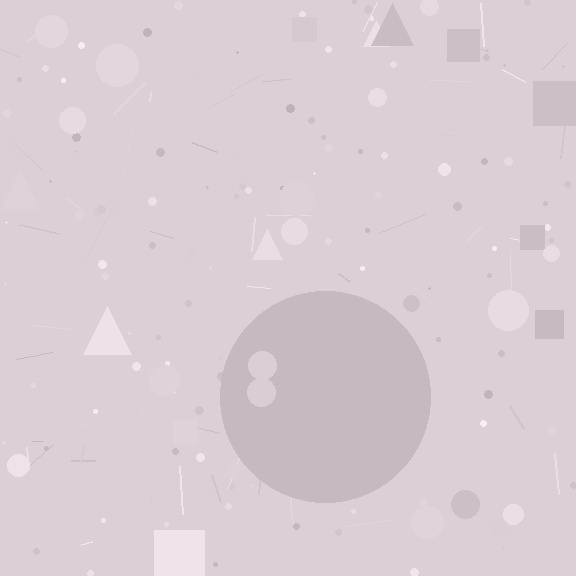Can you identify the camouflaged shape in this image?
The camouflaged shape is a circle.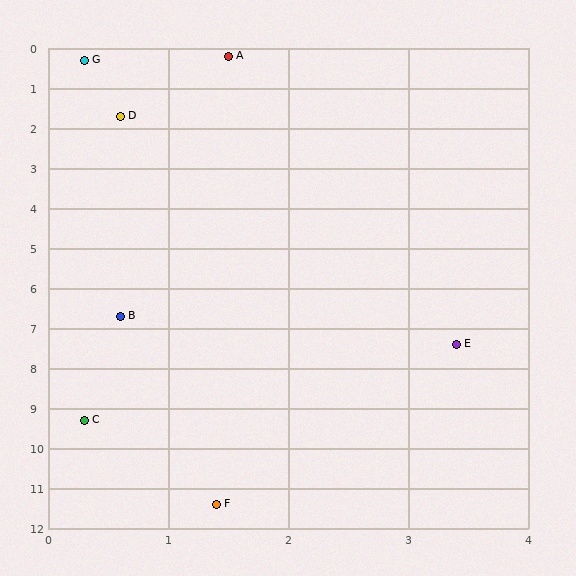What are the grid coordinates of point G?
Point G is at approximately (0.3, 0.3).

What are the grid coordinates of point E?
Point E is at approximately (3.4, 7.4).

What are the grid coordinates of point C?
Point C is at approximately (0.3, 9.3).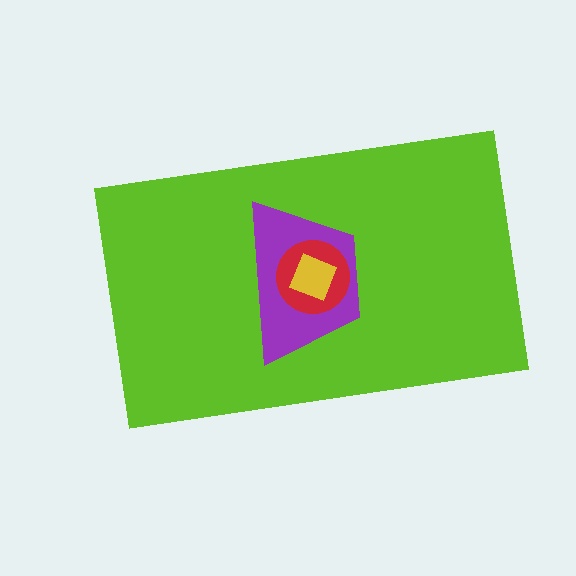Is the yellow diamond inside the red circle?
Yes.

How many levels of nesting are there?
4.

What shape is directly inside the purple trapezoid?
The red circle.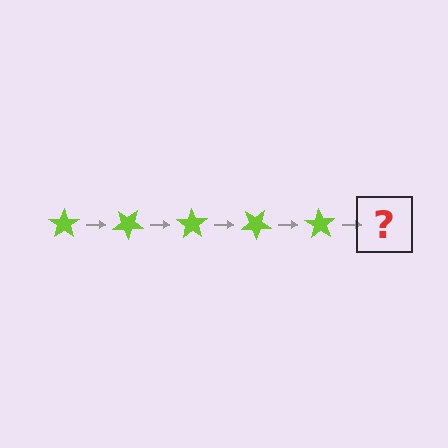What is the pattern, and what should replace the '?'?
The pattern is that the star rotates 35 degrees each step. The '?' should be a lime star rotated 175 degrees.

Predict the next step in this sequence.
The next step is a lime star rotated 175 degrees.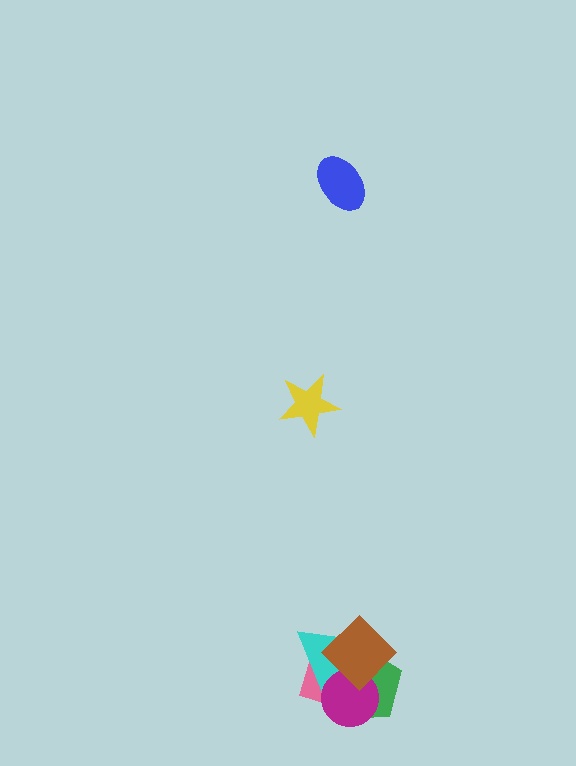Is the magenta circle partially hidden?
Yes, it is partially covered by another shape.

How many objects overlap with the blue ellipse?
0 objects overlap with the blue ellipse.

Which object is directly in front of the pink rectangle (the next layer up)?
The green pentagon is directly in front of the pink rectangle.